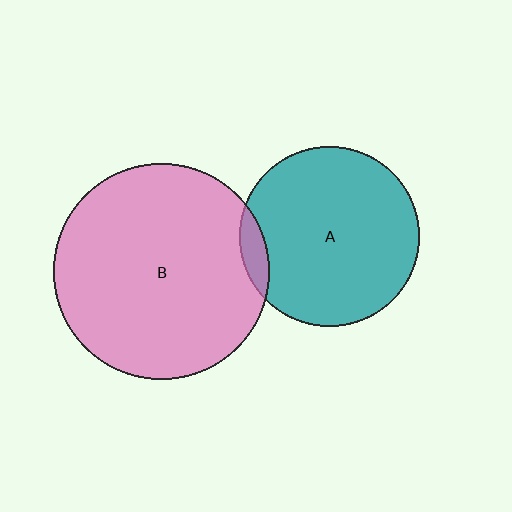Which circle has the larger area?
Circle B (pink).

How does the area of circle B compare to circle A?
Approximately 1.4 times.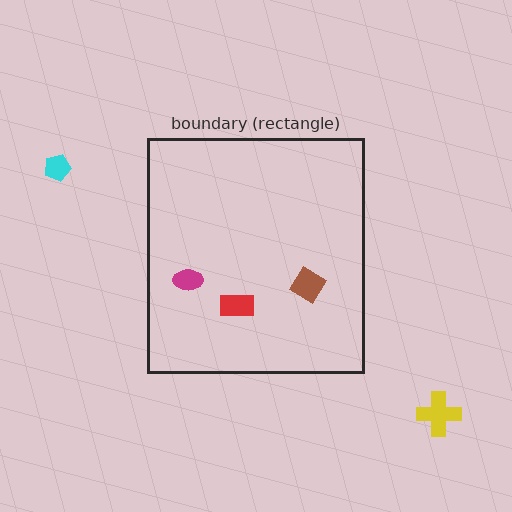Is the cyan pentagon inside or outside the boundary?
Outside.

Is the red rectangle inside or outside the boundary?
Inside.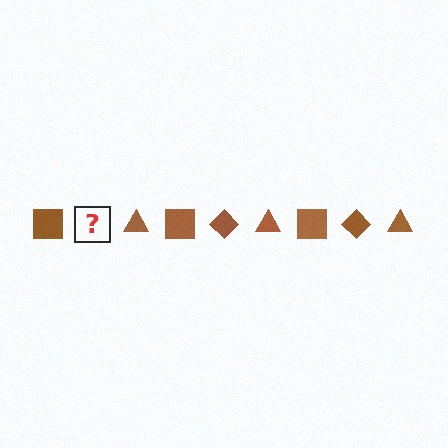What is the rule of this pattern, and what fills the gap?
The rule is that the pattern cycles through square, diamond, triangle shapes in brown. The gap should be filled with a brown diamond.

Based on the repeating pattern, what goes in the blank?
The blank should be a brown diamond.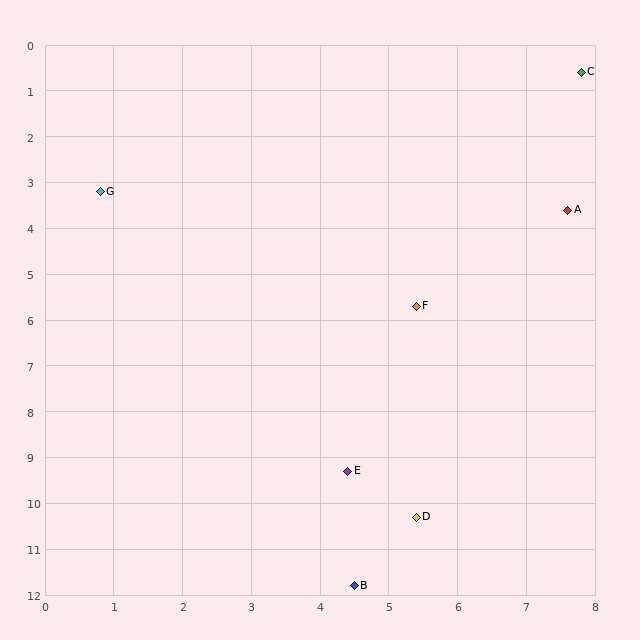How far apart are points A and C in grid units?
Points A and C are about 3.0 grid units apart.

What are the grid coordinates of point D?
Point D is at approximately (5.4, 10.3).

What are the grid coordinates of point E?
Point E is at approximately (4.4, 9.3).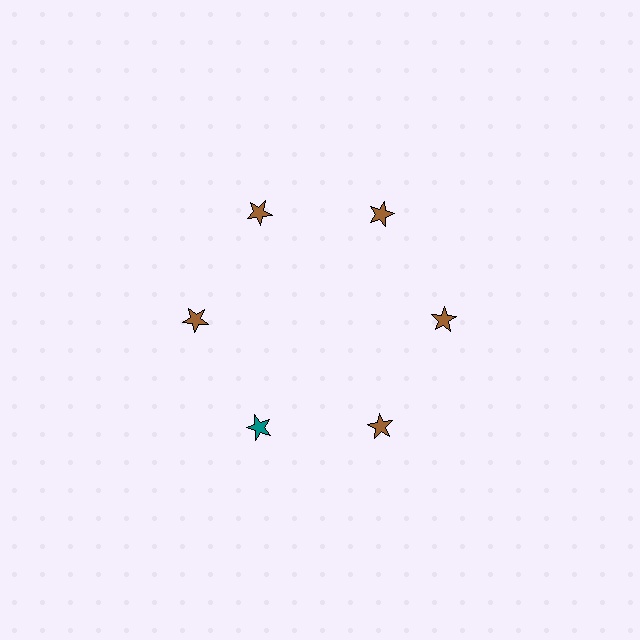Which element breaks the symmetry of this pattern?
The teal star at roughly the 7 o'clock position breaks the symmetry. All other shapes are brown stars.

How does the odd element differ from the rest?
It has a different color: teal instead of brown.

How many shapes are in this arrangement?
There are 6 shapes arranged in a ring pattern.